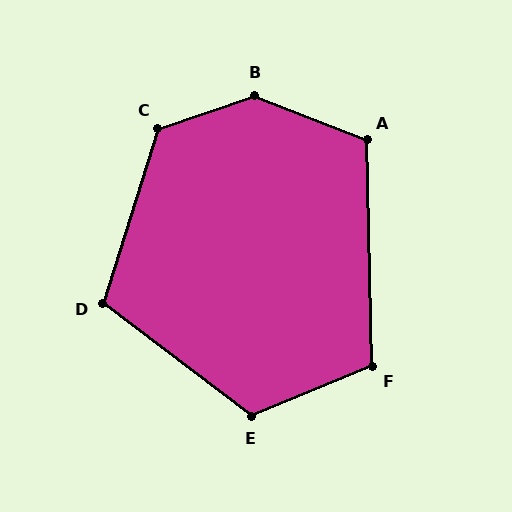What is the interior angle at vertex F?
Approximately 111 degrees (obtuse).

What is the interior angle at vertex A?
Approximately 113 degrees (obtuse).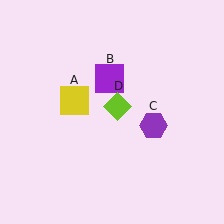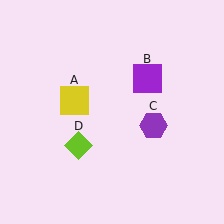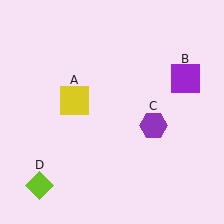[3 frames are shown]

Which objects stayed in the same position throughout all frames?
Yellow square (object A) and purple hexagon (object C) remained stationary.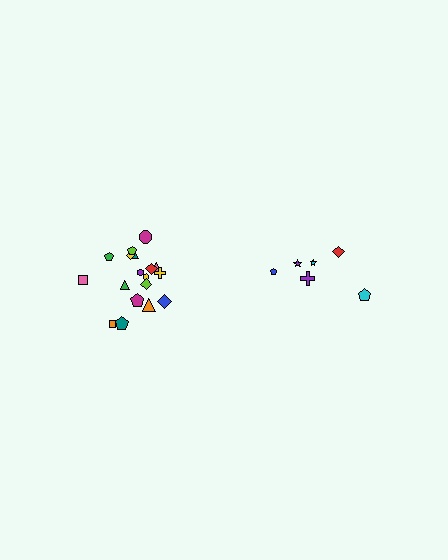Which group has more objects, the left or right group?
The left group.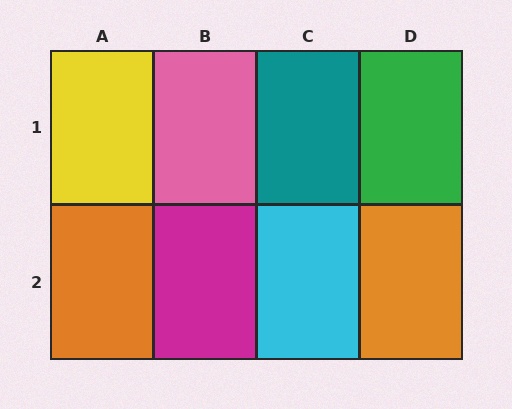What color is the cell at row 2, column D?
Orange.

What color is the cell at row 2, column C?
Cyan.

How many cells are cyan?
1 cell is cyan.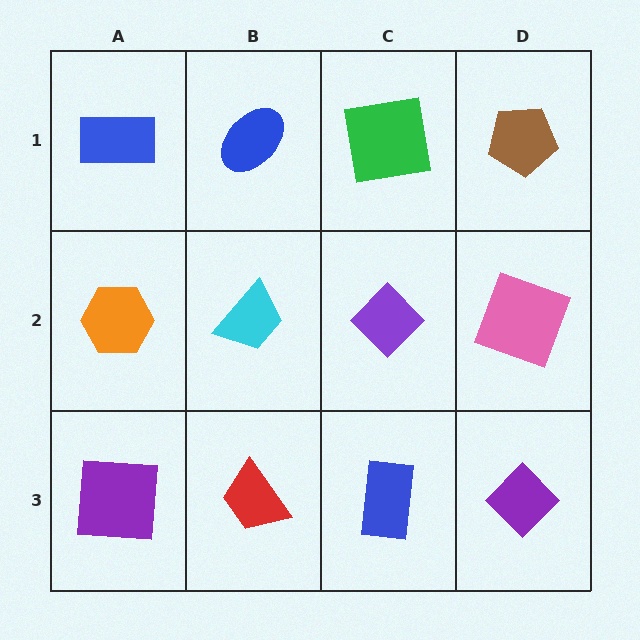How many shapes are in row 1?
4 shapes.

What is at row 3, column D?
A purple diamond.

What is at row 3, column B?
A red trapezoid.